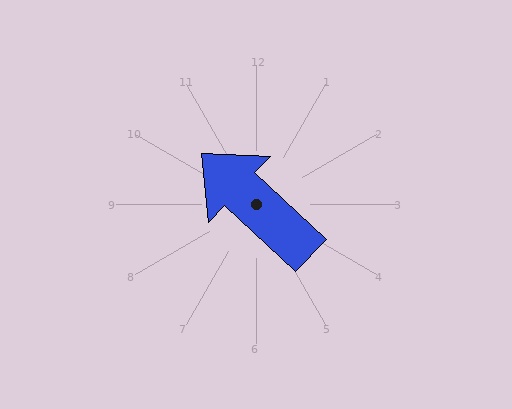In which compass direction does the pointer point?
Northwest.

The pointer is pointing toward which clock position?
Roughly 10 o'clock.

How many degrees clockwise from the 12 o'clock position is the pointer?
Approximately 313 degrees.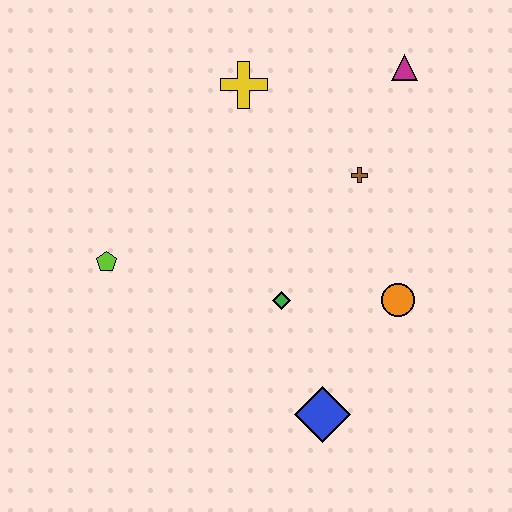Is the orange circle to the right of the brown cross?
Yes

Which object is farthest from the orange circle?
The lime pentagon is farthest from the orange circle.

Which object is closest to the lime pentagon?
The green diamond is closest to the lime pentagon.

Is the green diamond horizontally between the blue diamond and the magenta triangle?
No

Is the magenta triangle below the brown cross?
No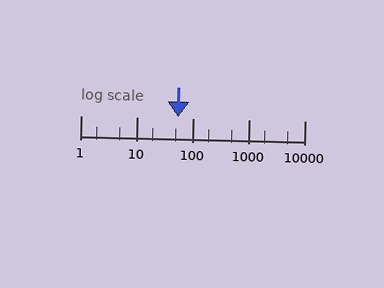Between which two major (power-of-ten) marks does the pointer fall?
The pointer is between 10 and 100.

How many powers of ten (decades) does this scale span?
The scale spans 4 decades, from 1 to 10000.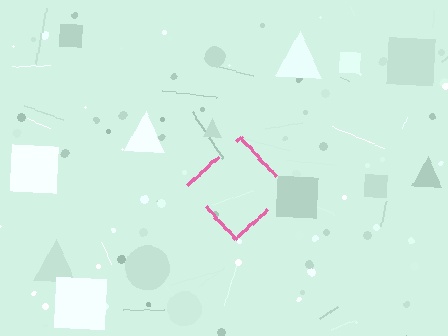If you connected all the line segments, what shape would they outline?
They would outline a diamond.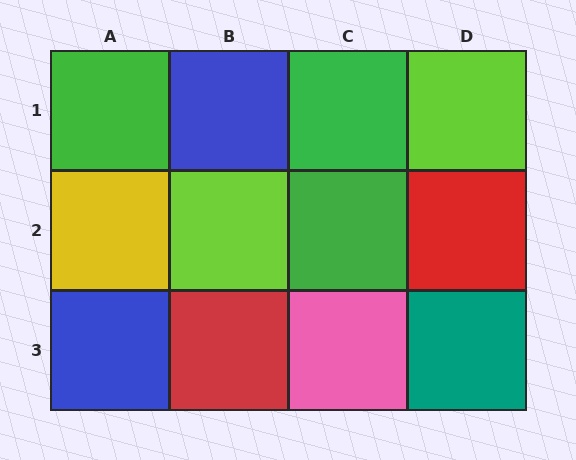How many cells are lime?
2 cells are lime.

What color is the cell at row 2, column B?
Lime.